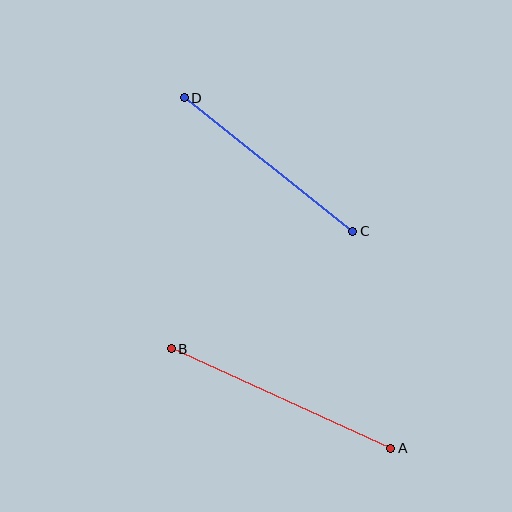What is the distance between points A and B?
The distance is approximately 241 pixels.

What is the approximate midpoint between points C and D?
The midpoint is at approximately (268, 165) pixels.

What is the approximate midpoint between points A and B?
The midpoint is at approximately (281, 399) pixels.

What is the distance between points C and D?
The distance is approximately 215 pixels.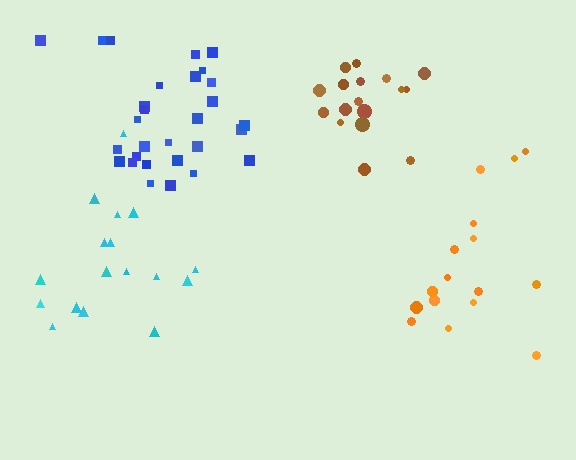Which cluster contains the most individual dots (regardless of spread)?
Blue (30).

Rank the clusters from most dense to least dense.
brown, blue, cyan, orange.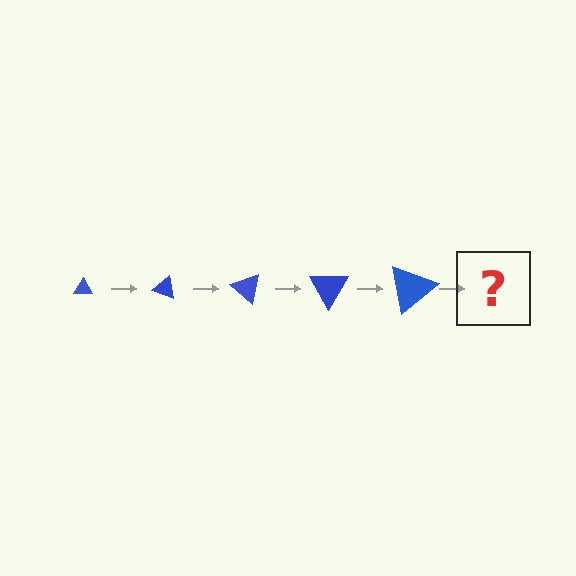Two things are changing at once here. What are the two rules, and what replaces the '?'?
The two rules are that the triangle grows larger each step and it rotates 20 degrees each step. The '?' should be a triangle, larger than the previous one and rotated 100 degrees from the start.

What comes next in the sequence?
The next element should be a triangle, larger than the previous one and rotated 100 degrees from the start.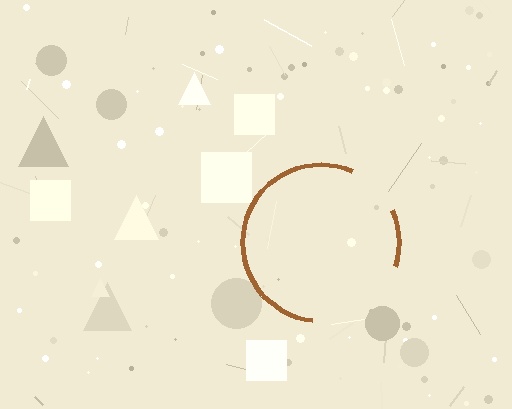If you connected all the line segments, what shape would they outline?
They would outline a circle.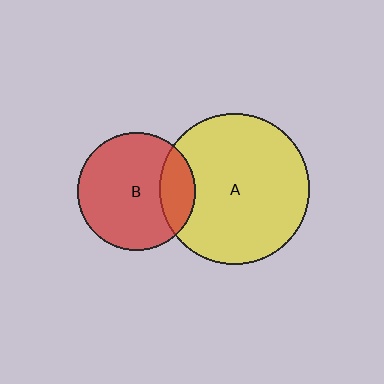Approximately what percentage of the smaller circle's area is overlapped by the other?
Approximately 20%.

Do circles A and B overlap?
Yes.